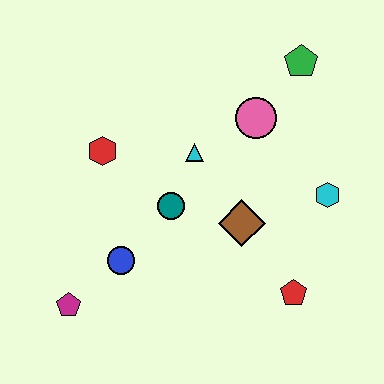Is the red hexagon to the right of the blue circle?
No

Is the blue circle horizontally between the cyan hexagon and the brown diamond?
No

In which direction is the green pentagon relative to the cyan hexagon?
The green pentagon is above the cyan hexagon.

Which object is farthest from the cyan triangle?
The magenta pentagon is farthest from the cyan triangle.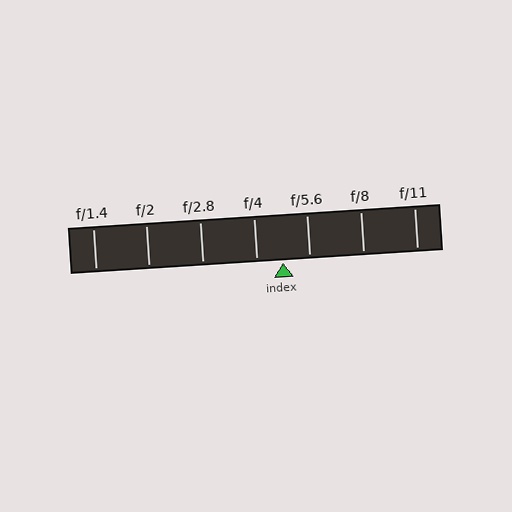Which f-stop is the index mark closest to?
The index mark is closest to f/4.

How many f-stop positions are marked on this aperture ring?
There are 7 f-stop positions marked.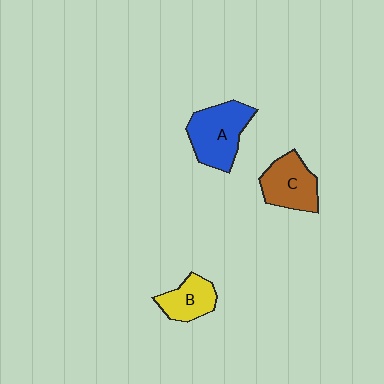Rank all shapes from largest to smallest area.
From largest to smallest: A (blue), C (brown), B (yellow).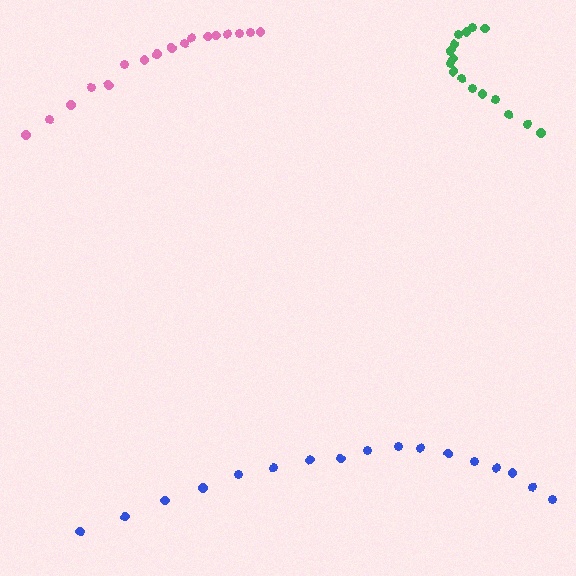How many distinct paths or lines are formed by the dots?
There are 3 distinct paths.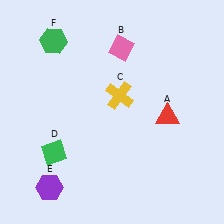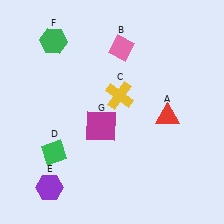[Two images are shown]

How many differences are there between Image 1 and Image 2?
There is 1 difference between the two images.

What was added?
A magenta square (G) was added in Image 2.